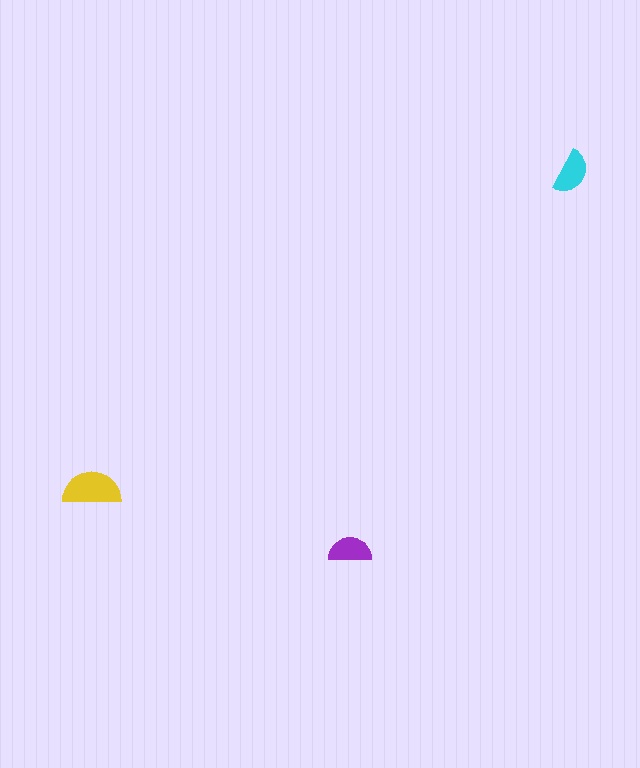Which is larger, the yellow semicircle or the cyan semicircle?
The yellow one.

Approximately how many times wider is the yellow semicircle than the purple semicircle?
About 1.5 times wider.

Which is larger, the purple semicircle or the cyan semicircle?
The cyan one.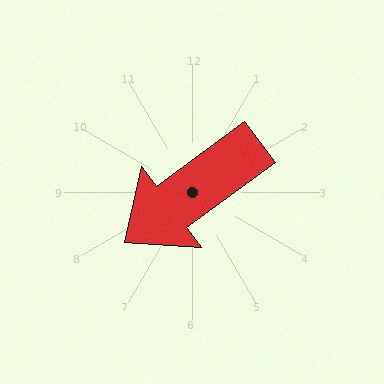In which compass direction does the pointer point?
Southwest.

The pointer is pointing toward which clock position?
Roughly 8 o'clock.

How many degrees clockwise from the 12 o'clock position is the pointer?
Approximately 233 degrees.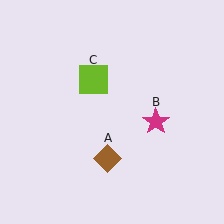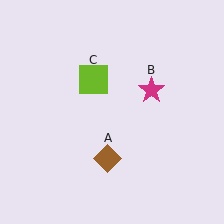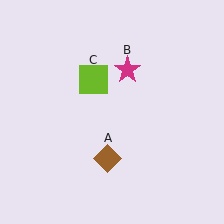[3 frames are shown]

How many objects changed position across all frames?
1 object changed position: magenta star (object B).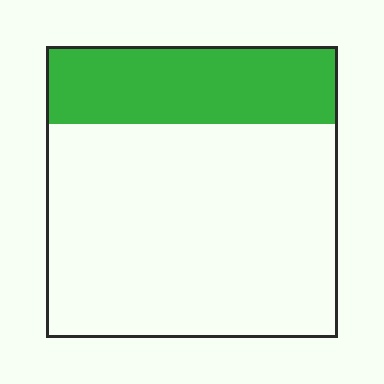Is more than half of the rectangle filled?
No.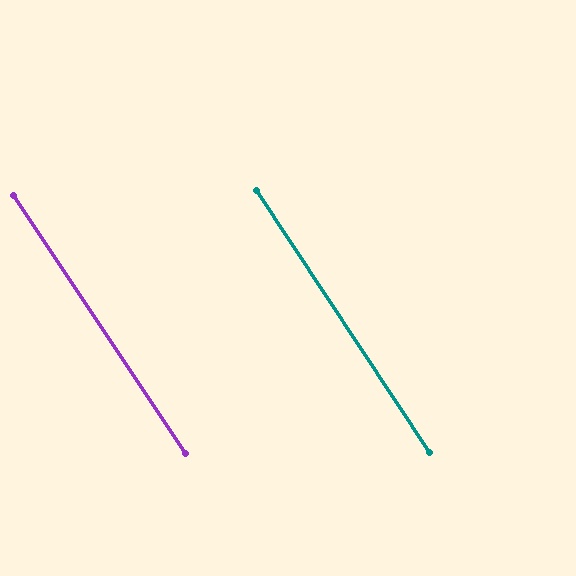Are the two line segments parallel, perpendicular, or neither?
Parallel — their directions differ by only 0.4°.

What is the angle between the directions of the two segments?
Approximately 0 degrees.